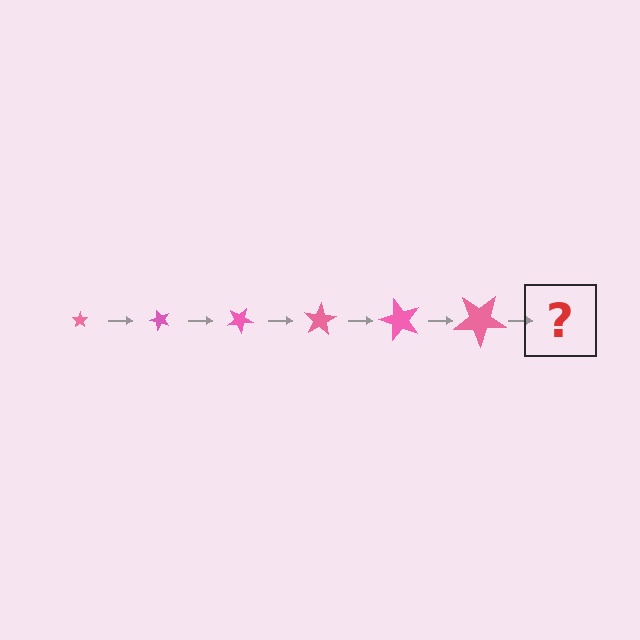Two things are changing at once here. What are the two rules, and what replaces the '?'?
The two rules are that the star grows larger each step and it rotates 50 degrees each step. The '?' should be a star, larger than the previous one and rotated 300 degrees from the start.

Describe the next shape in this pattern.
It should be a star, larger than the previous one and rotated 300 degrees from the start.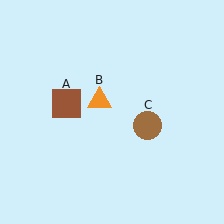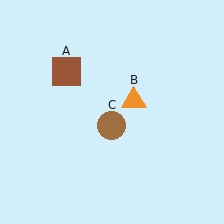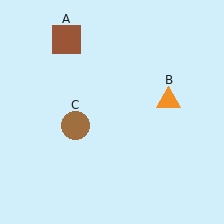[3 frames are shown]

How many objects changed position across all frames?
3 objects changed position: brown square (object A), orange triangle (object B), brown circle (object C).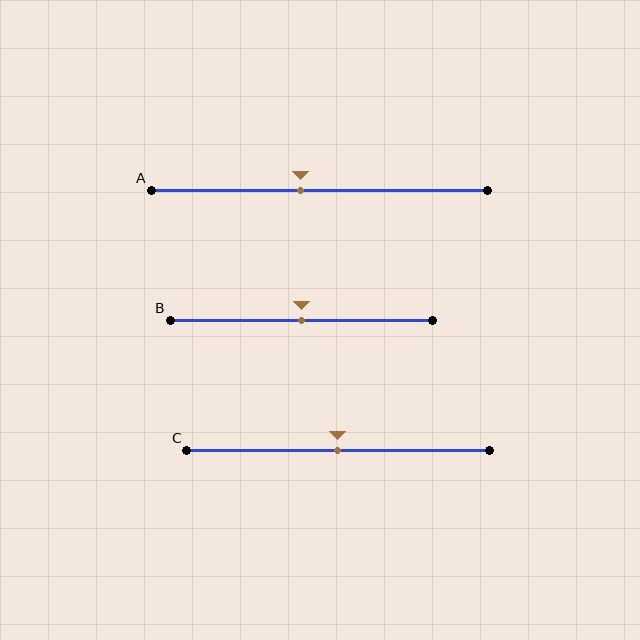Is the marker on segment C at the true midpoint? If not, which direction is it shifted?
Yes, the marker on segment C is at the true midpoint.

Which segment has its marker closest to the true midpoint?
Segment B has its marker closest to the true midpoint.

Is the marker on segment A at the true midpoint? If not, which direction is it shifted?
No, the marker on segment A is shifted to the left by about 6% of the segment length.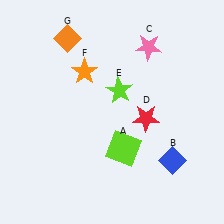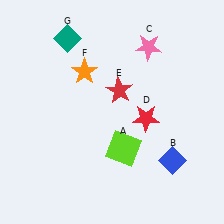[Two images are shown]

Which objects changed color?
E changed from lime to red. G changed from orange to teal.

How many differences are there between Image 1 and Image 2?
There are 2 differences between the two images.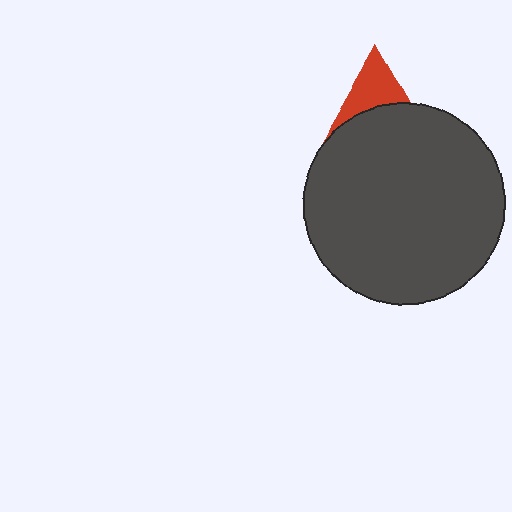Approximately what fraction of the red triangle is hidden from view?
Roughly 69% of the red triangle is hidden behind the dark gray circle.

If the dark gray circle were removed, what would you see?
You would see the complete red triangle.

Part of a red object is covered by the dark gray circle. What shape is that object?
It is a triangle.